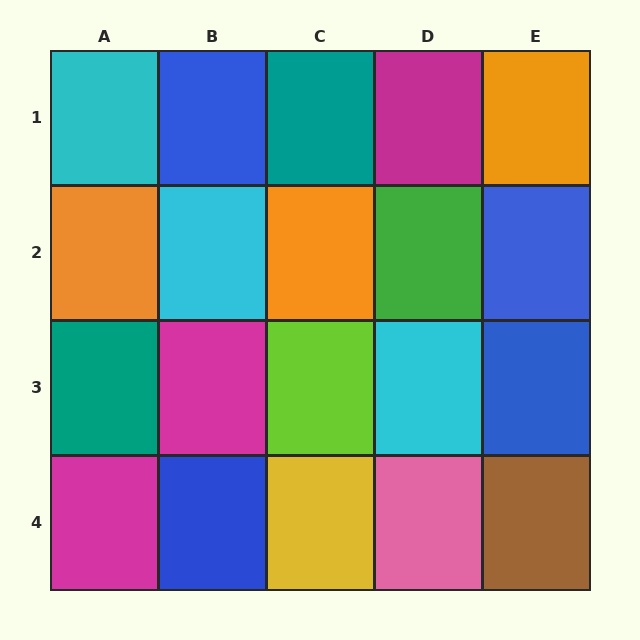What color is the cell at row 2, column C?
Orange.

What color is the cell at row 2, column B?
Cyan.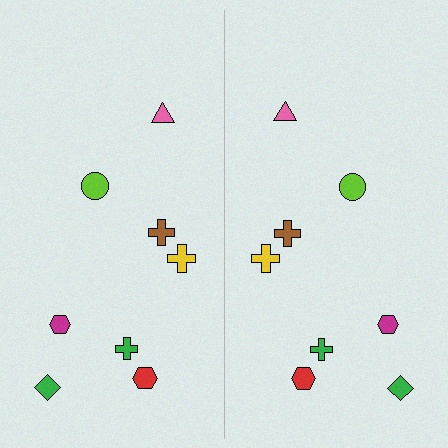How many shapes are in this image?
There are 16 shapes in this image.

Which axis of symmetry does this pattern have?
The pattern has a vertical axis of symmetry running through the center of the image.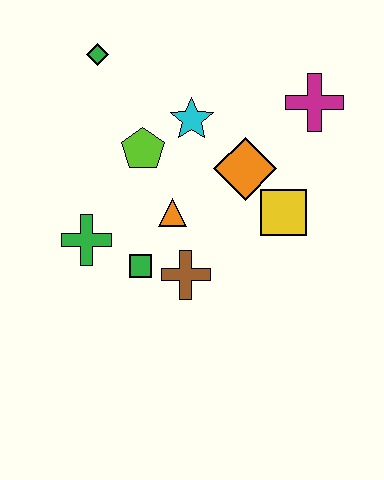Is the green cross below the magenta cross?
Yes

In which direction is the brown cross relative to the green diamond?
The brown cross is below the green diamond.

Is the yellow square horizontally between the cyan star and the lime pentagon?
No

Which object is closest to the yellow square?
The orange diamond is closest to the yellow square.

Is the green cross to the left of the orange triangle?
Yes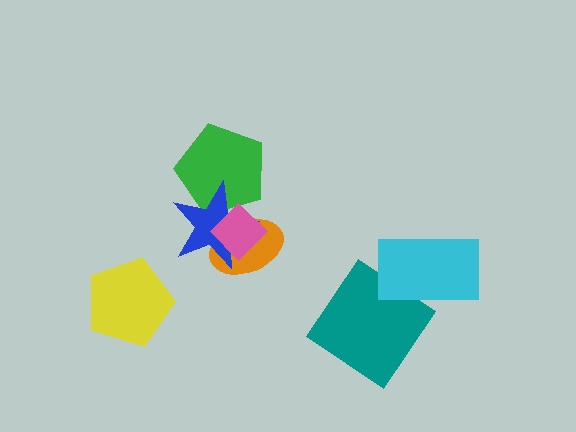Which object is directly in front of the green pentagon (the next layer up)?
The blue star is directly in front of the green pentagon.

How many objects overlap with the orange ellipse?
2 objects overlap with the orange ellipse.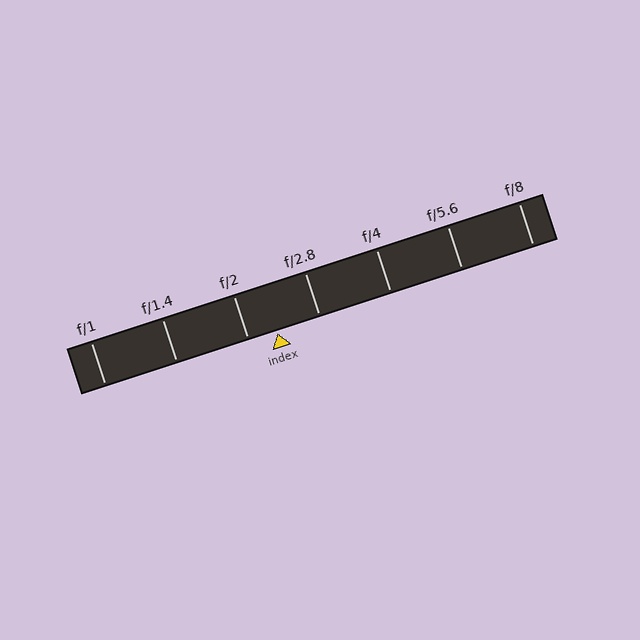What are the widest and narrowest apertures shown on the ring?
The widest aperture shown is f/1 and the narrowest is f/8.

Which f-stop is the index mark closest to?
The index mark is closest to f/2.